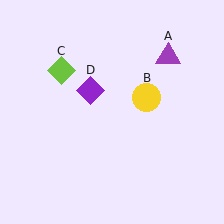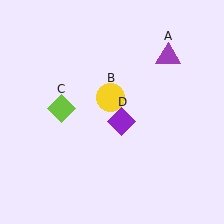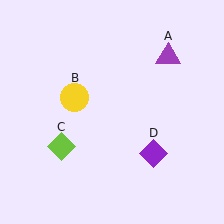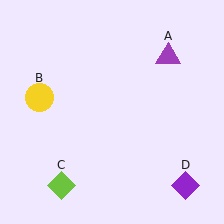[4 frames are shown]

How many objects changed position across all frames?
3 objects changed position: yellow circle (object B), lime diamond (object C), purple diamond (object D).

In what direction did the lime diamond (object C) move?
The lime diamond (object C) moved down.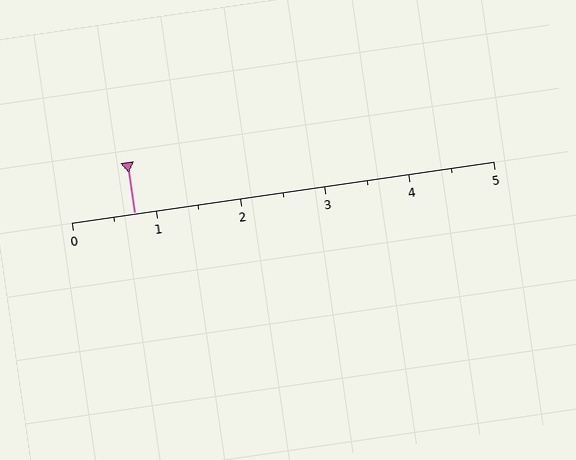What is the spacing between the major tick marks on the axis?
The major ticks are spaced 1 apart.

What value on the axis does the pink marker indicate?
The marker indicates approximately 0.8.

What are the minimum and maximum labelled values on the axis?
The axis runs from 0 to 5.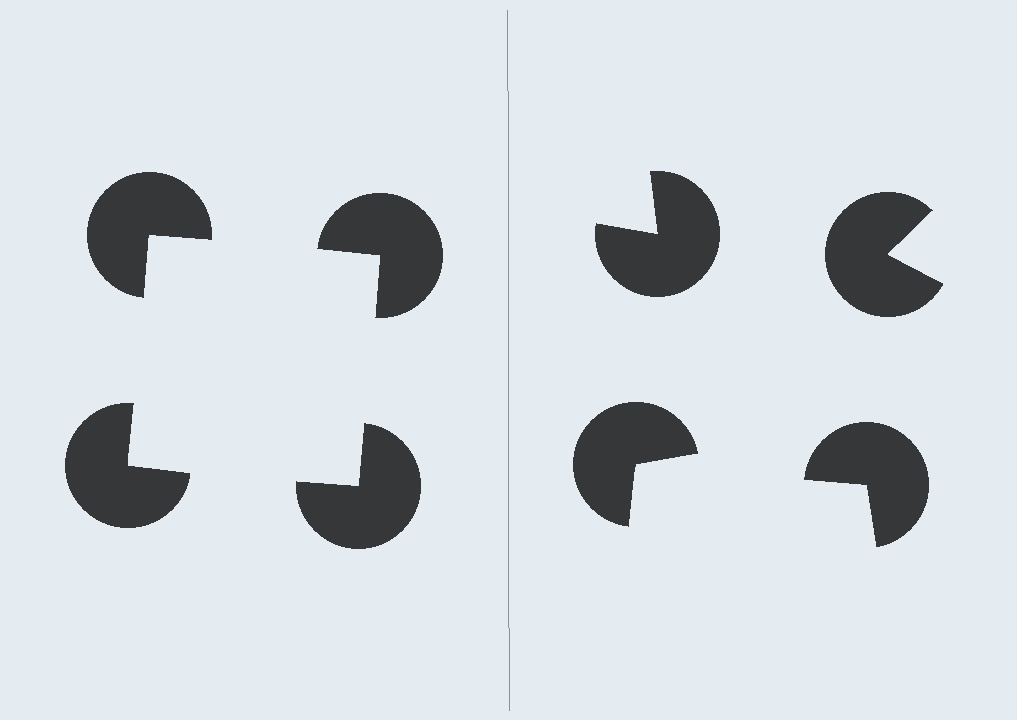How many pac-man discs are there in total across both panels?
8 — 4 on each side.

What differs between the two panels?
The pac-man discs are positioned identically on both sides; only the wedge orientations differ. On the left they align to a square; on the right they are misaligned.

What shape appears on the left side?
An illusory square.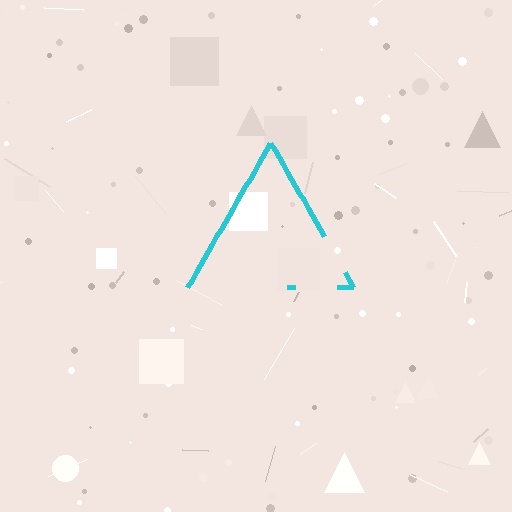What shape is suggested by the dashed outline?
The dashed outline suggests a triangle.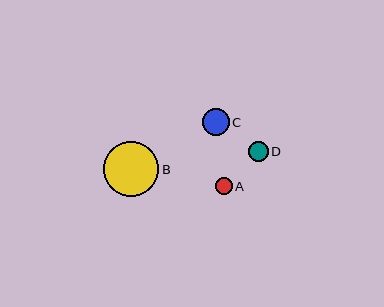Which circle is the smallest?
Circle A is the smallest with a size of approximately 17 pixels.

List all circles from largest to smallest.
From largest to smallest: B, C, D, A.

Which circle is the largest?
Circle B is the largest with a size of approximately 55 pixels.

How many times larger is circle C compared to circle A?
Circle C is approximately 1.6 times the size of circle A.